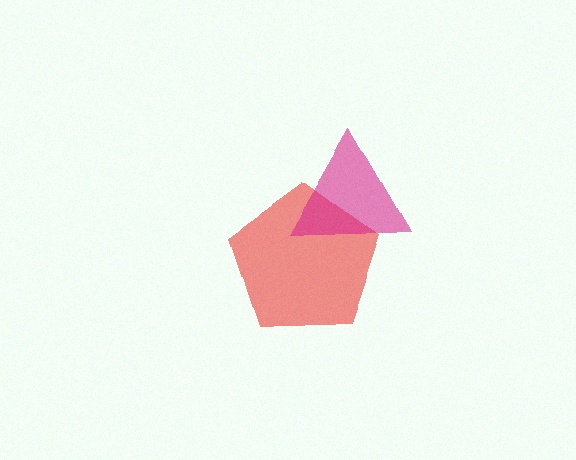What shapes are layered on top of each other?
The layered shapes are: a red pentagon, a magenta triangle.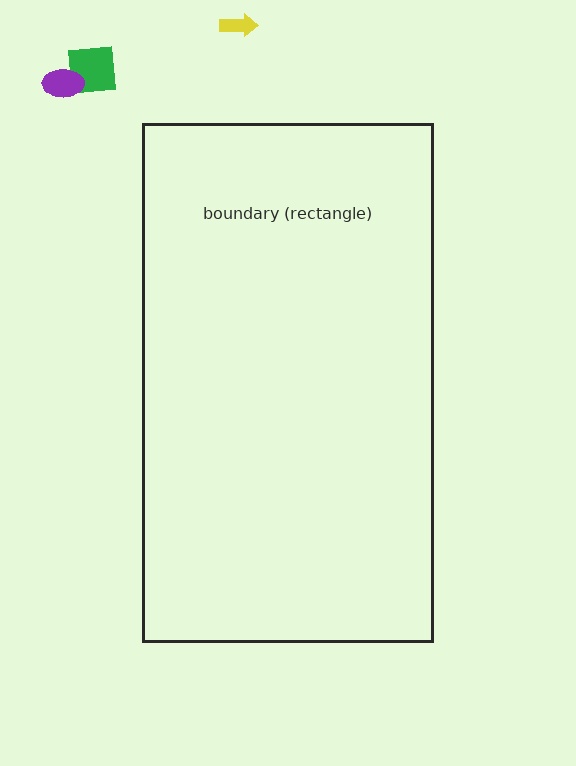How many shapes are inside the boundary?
0 inside, 3 outside.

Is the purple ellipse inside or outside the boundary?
Outside.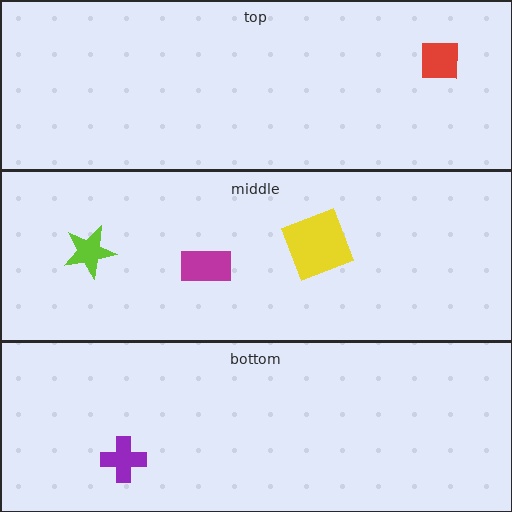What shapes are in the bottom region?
The purple cross.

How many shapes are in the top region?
1.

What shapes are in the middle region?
The magenta rectangle, the yellow square, the lime star.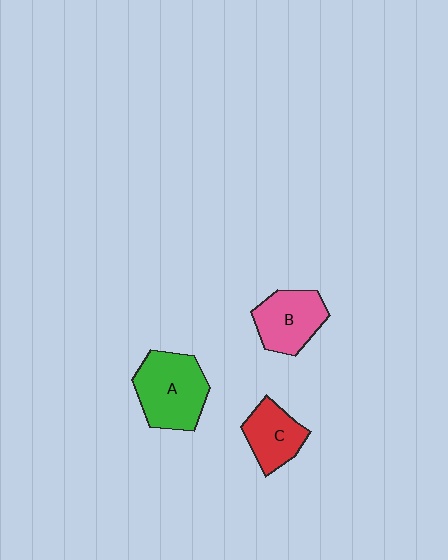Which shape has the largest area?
Shape A (green).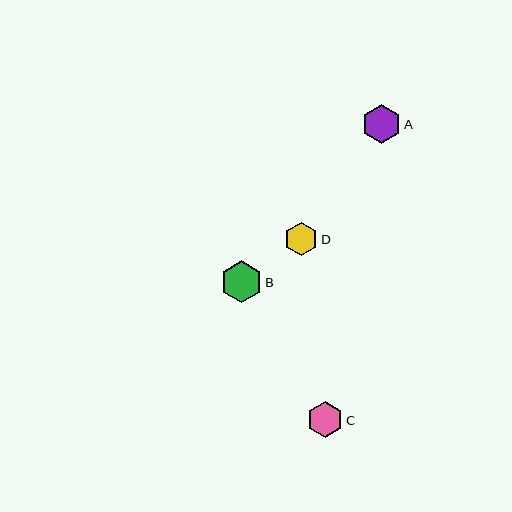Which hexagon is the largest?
Hexagon B is the largest with a size of approximately 42 pixels.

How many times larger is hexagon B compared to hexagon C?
Hexagon B is approximately 1.2 times the size of hexagon C.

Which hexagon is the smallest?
Hexagon D is the smallest with a size of approximately 33 pixels.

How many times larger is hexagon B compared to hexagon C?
Hexagon B is approximately 1.2 times the size of hexagon C.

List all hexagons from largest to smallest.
From largest to smallest: B, A, C, D.